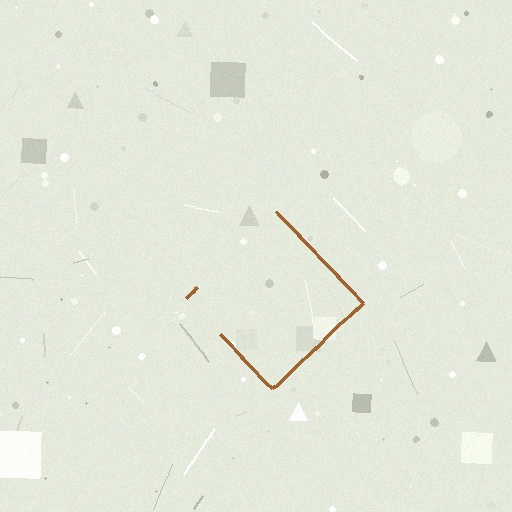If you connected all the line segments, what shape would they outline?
They would outline a diamond.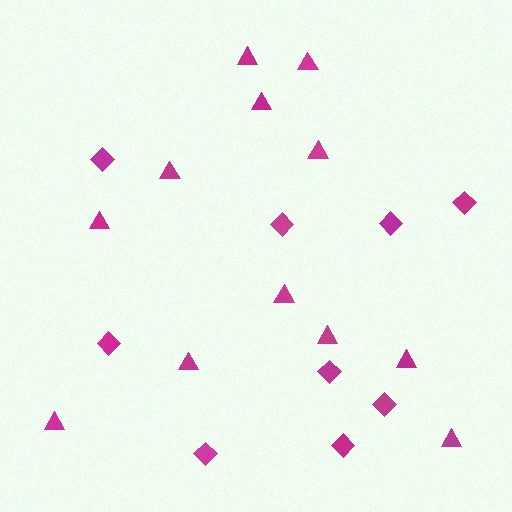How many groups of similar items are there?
There are 2 groups: one group of triangles (12) and one group of diamonds (9).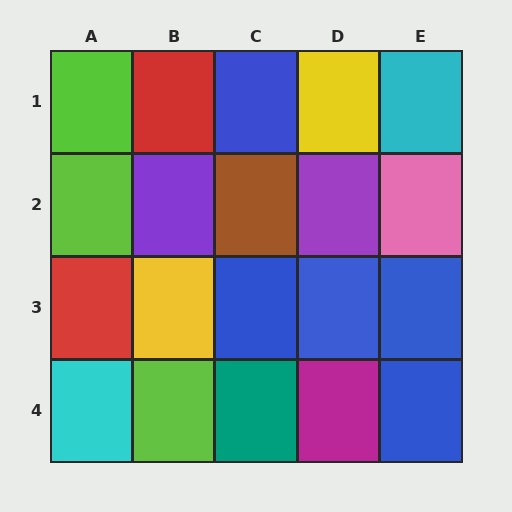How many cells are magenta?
1 cell is magenta.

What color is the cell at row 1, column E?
Cyan.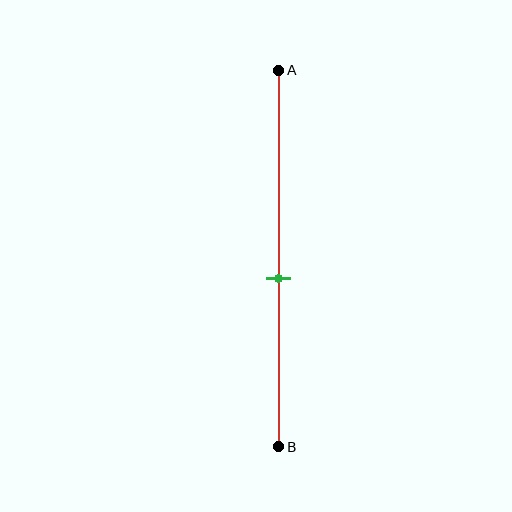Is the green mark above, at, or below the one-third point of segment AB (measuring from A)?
The green mark is below the one-third point of segment AB.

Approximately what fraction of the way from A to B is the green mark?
The green mark is approximately 55% of the way from A to B.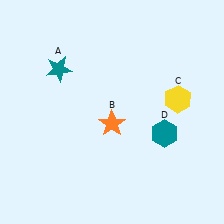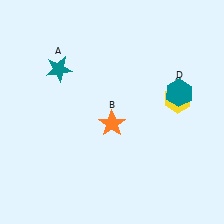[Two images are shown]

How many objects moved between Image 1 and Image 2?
1 object moved between the two images.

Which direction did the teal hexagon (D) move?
The teal hexagon (D) moved up.